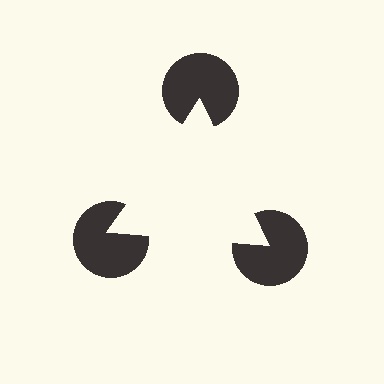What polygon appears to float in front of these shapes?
An illusory triangle — its edges are inferred from the aligned wedge cuts in the pac-man discs, not physically drawn.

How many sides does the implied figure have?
3 sides.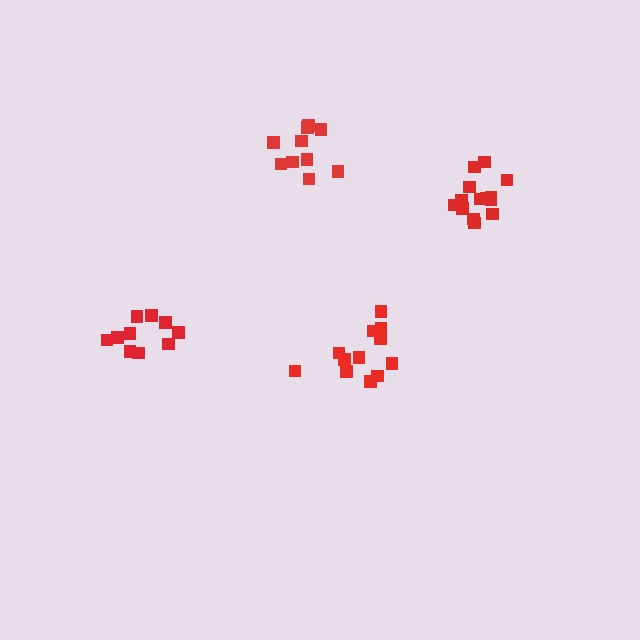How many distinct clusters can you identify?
There are 4 distinct clusters.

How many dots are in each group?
Group 1: 10 dots, Group 2: 14 dots, Group 3: 12 dots, Group 4: 10 dots (46 total).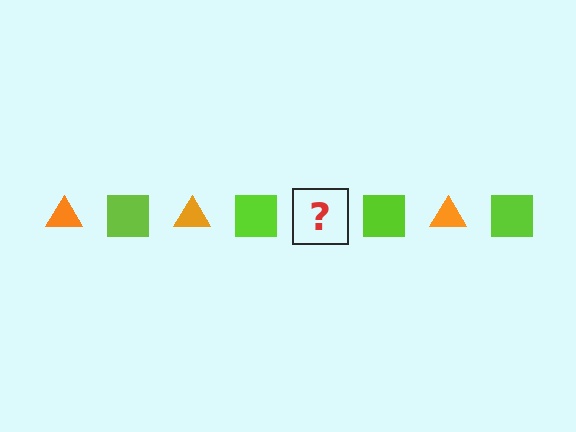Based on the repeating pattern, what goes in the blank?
The blank should be an orange triangle.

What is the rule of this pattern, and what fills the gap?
The rule is that the pattern alternates between orange triangle and lime square. The gap should be filled with an orange triangle.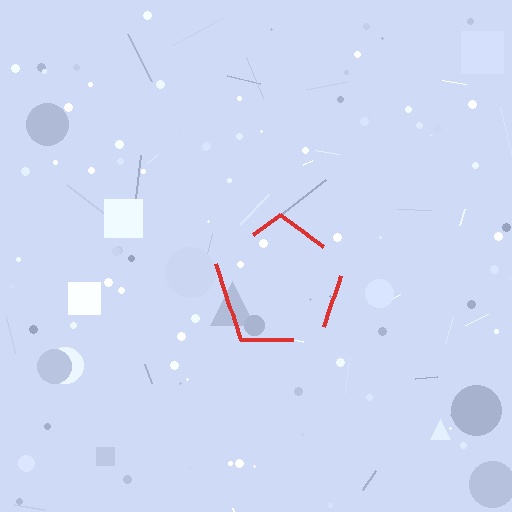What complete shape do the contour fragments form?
The contour fragments form a pentagon.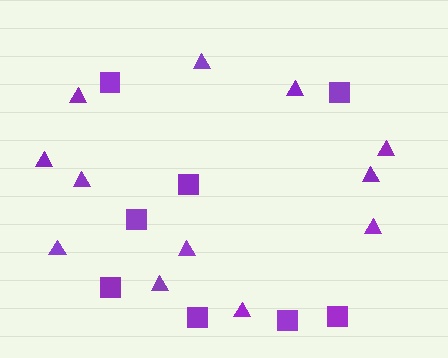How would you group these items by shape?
There are 2 groups: one group of squares (8) and one group of triangles (12).